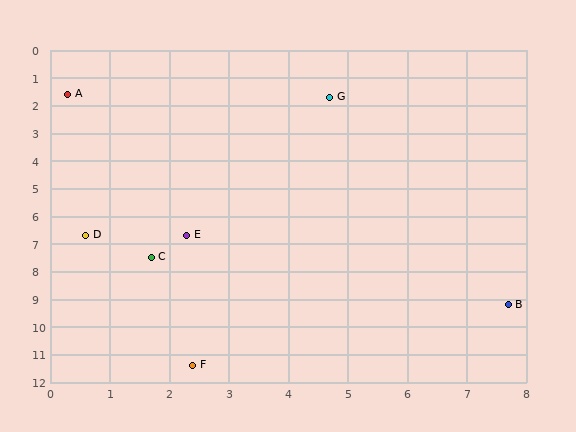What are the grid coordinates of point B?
Point B is at approximately (7.7, 9.2).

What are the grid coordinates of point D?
Point D is at approximately (0.6, 6.7).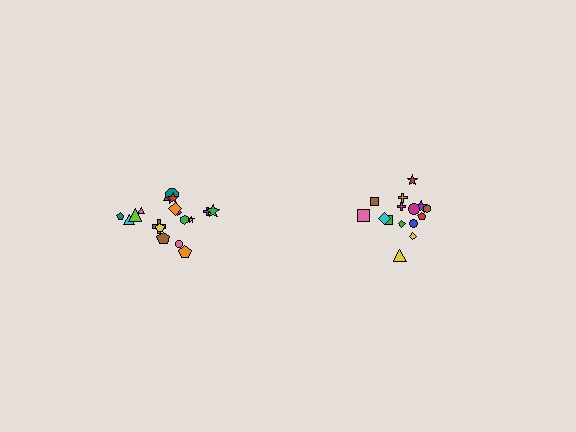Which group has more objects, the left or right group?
The left group.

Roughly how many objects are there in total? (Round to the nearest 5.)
Roughly 35 objects in total.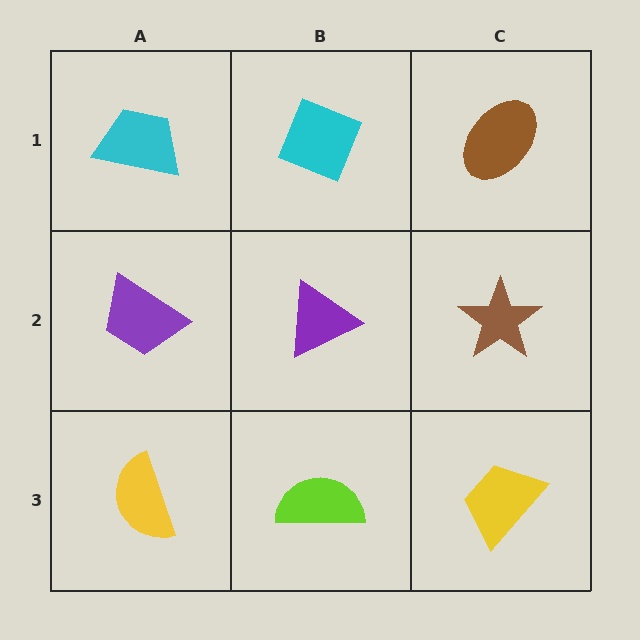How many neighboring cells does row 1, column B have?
3.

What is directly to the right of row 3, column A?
A lime semicircle.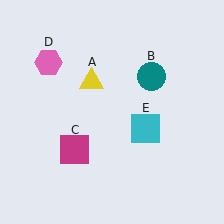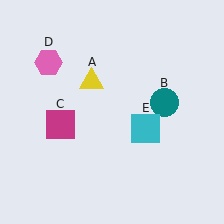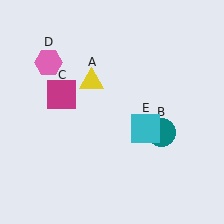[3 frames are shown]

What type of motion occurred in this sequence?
The teal circle (object B), magenta square (object C) rotated clockwise around the center of the scene.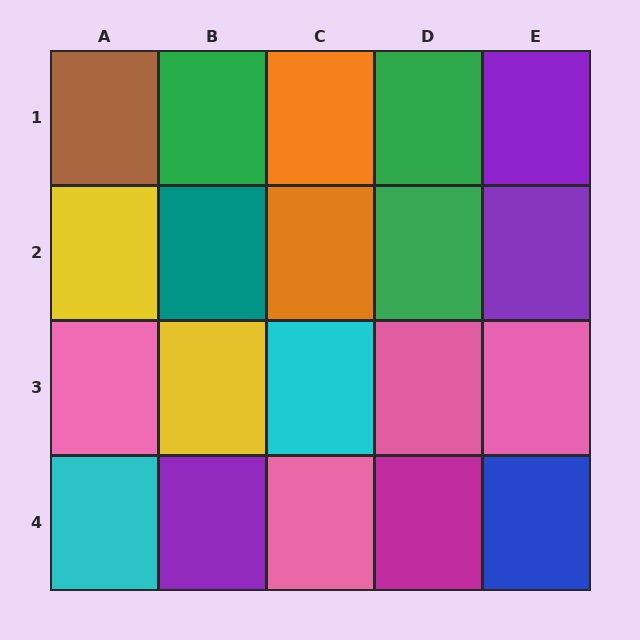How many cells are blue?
1 cell is blue.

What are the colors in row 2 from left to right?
Yellow, teal, orange, green, purple.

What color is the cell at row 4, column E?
Blue.